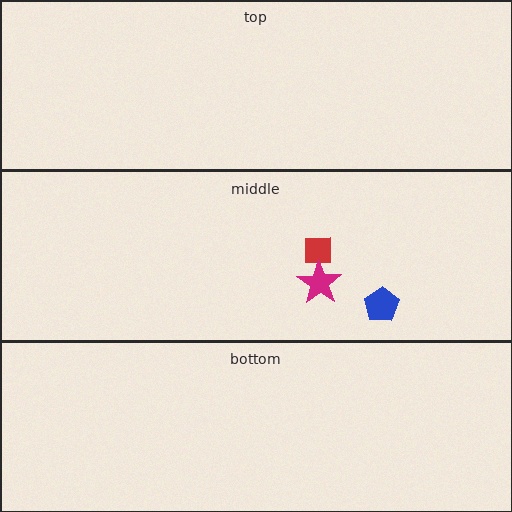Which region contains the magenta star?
The middle region.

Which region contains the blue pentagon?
The middle region.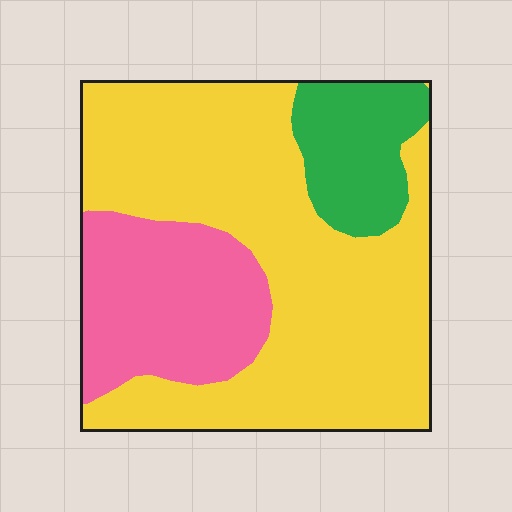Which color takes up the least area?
Green, at roughly 15%.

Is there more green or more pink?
Pink.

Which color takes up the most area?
Yellow, at roughly 65%.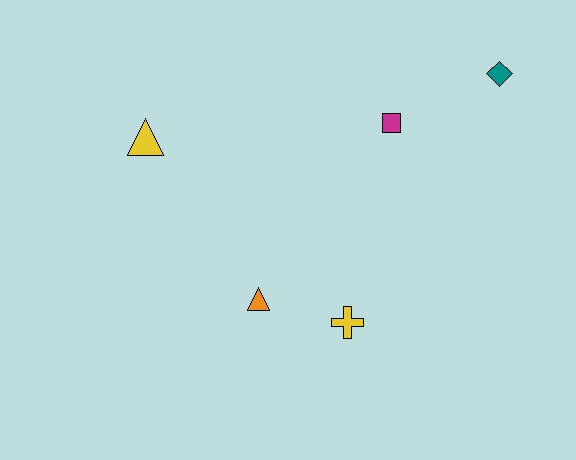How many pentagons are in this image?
There are no pentagons.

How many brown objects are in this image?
There are no brown objects.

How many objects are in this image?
There are 5 objects.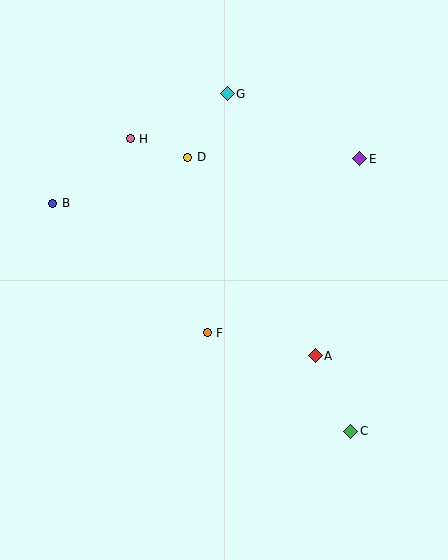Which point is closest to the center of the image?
Point F at (207, 333) is closest to the center.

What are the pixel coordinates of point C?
Point C is at (351, 431).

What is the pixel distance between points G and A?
The distance between G and A is 276 pixels.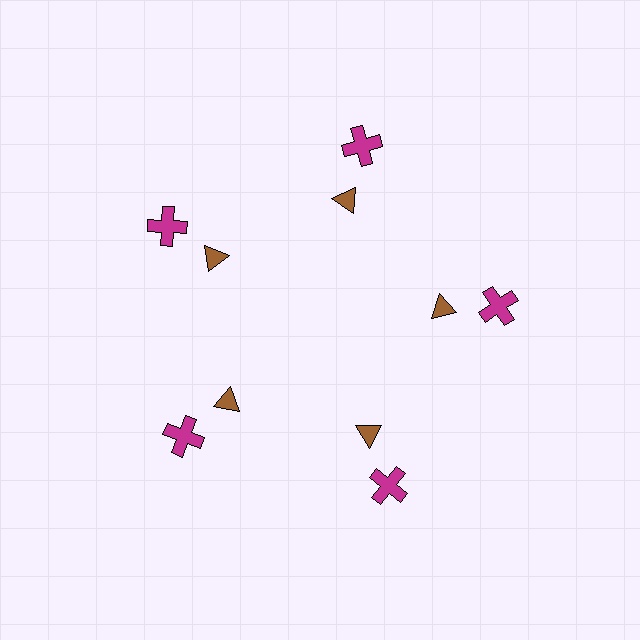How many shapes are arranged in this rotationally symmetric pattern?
There are 10 shapes, arranged in 5 groups of 2.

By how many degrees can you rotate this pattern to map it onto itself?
The pattern maps onto itself every 72 degrees of rotation.